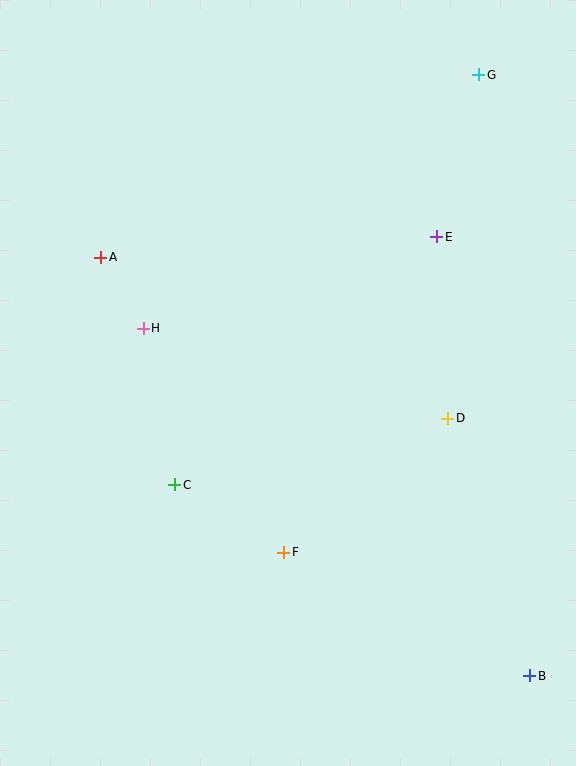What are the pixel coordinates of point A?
Point A is at (101, 257).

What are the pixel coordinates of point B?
Point B is at (530, 676).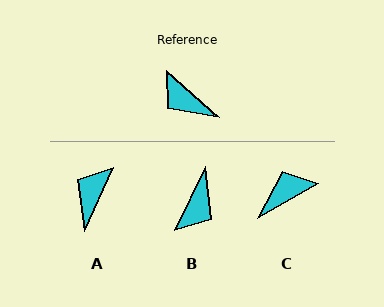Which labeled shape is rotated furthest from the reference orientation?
C, about 109 degrees away.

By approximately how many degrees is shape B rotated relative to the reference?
Approximately 105 degrees counter-clockwise.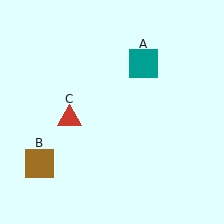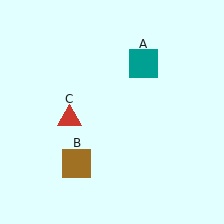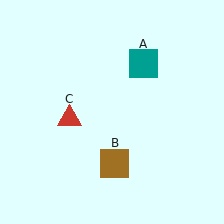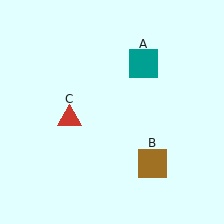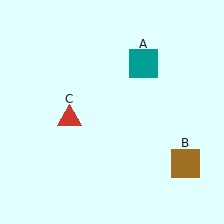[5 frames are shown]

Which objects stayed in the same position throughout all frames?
Teal square (object A) and red triangle (object C) remained stationary.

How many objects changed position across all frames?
1 object changed position: brown square (object B).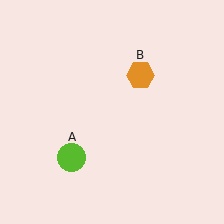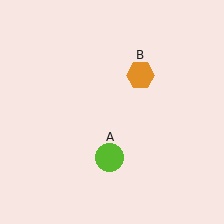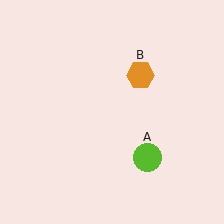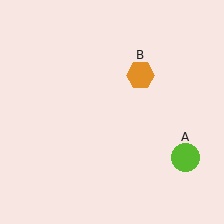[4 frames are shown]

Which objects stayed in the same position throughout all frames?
Orange hexagon (object B) remained stationary.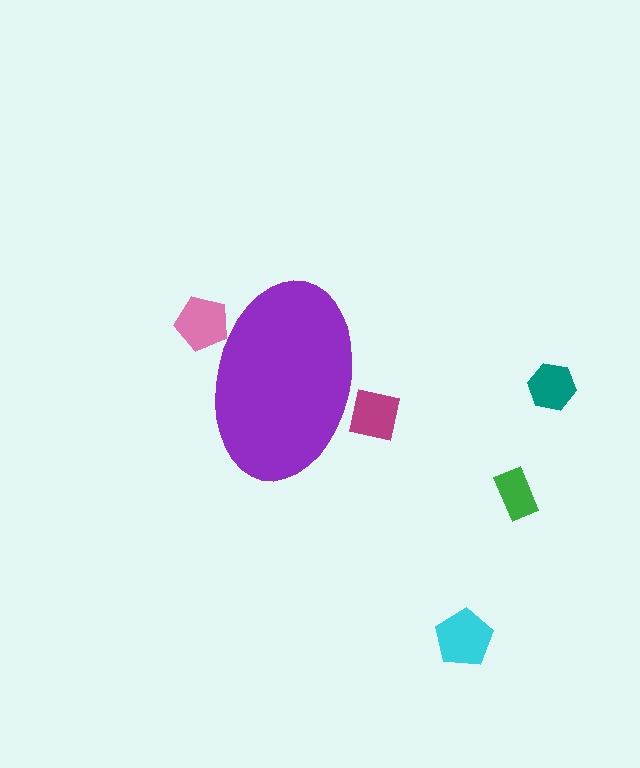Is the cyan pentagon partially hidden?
No, the cyan pentagon is fully visible.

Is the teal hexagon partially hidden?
No, the teal hexagon is fully visible.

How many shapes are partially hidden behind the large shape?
2 shapes are partially hidden.